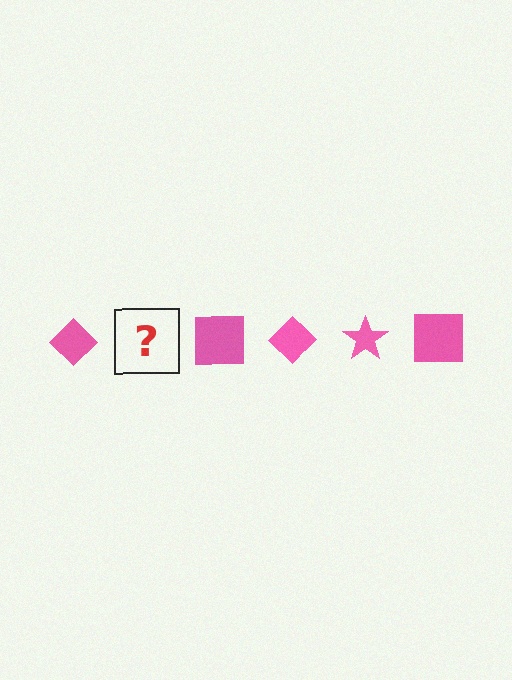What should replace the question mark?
The question mark should be replaced with a pink star.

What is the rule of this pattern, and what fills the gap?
The rule is that the pattern cycles through diamond, star, square shapes in pink. The gap should be filled with a pink star.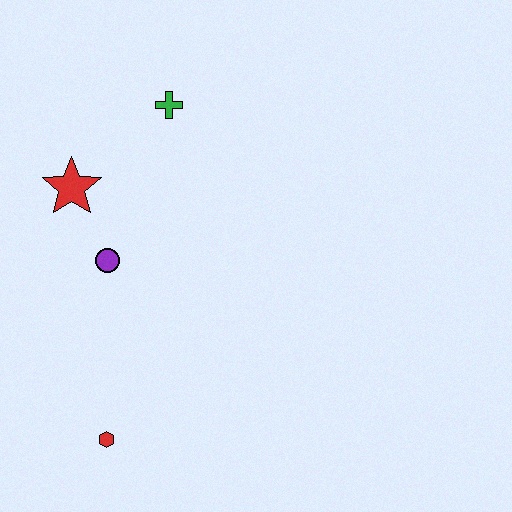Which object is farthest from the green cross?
The red hexagon is farthest from the green cross.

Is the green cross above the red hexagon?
Yes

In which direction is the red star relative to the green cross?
The red star is to the left of the green cross.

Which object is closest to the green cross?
The red star is closest to the green cross.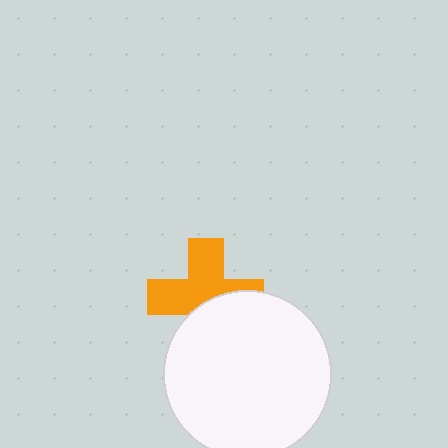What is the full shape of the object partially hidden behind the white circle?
The partially hidden object is an orange cross.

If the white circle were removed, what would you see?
You would see the complete orange cross.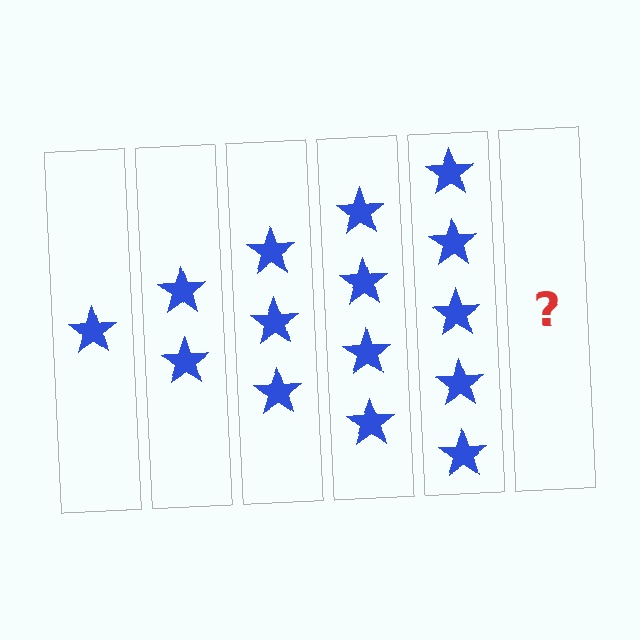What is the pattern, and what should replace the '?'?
The pattern is that each step adds one more star. The '?' should be 6 stars.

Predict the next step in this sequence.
The next step is 6 stars.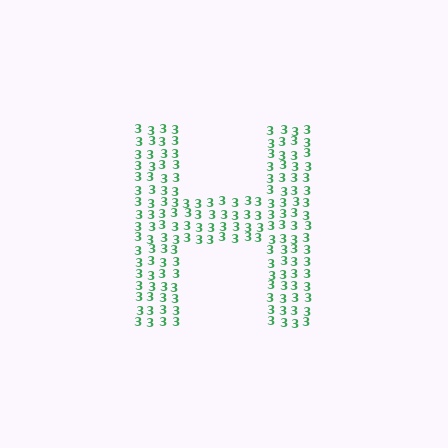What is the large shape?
The large shape is the letter H.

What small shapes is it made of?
It is made of small digit 3's.